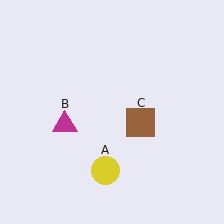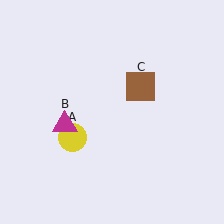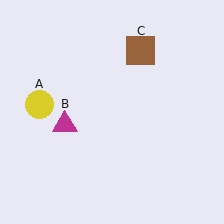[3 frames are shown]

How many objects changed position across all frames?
2 objects changed position: yellow circle (object A), brown square (object C).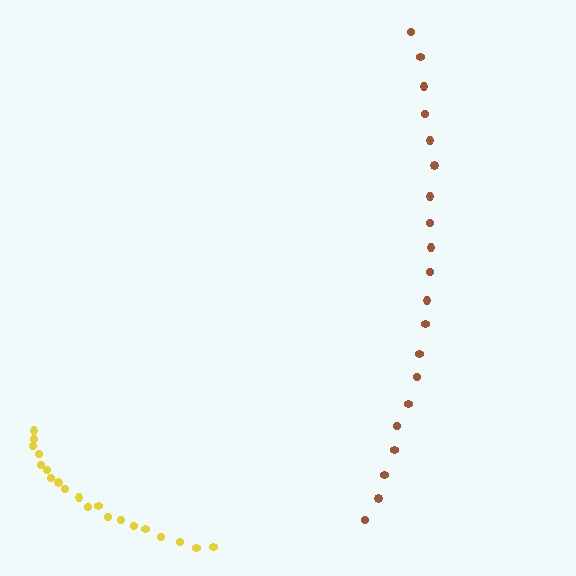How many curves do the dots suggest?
There are 2 distinct paths.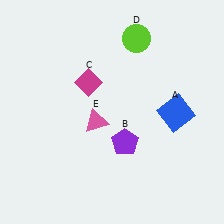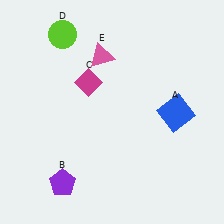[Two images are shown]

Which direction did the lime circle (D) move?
The lime circle (D) moved left.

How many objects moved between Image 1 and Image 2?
3 objects moved between the two images.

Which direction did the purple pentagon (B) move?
The purple pentagon (B) moved left.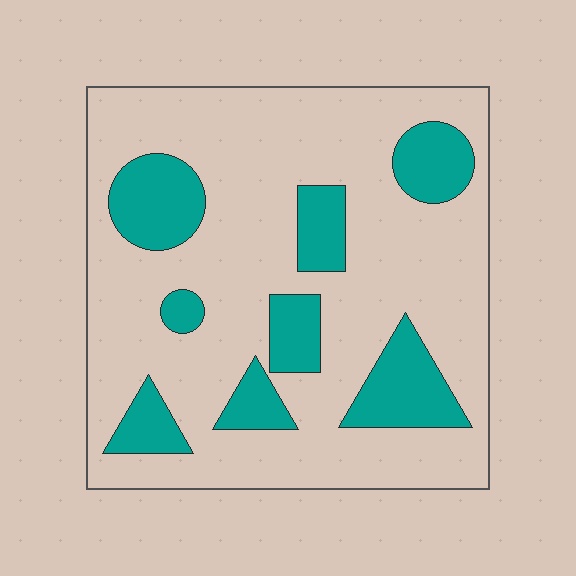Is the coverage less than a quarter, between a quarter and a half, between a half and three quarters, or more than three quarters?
Less than a quarter.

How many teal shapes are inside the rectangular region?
8.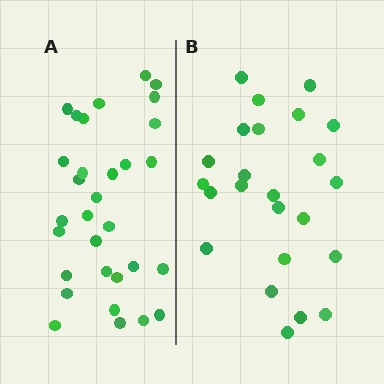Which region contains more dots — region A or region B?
Region A (the left region) has more dots.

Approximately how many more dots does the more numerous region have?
Region A has roughly 8 or so more dots than region B.